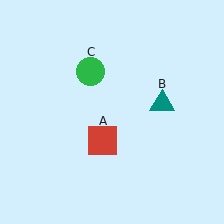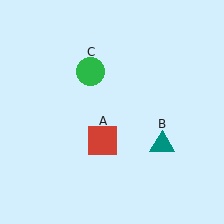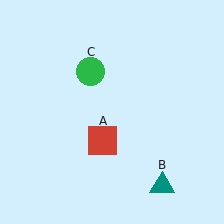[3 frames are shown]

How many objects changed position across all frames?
1 object changed position: teal triangle (object B).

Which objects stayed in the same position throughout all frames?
Red square (object A) and green circle (object C) remained stationary.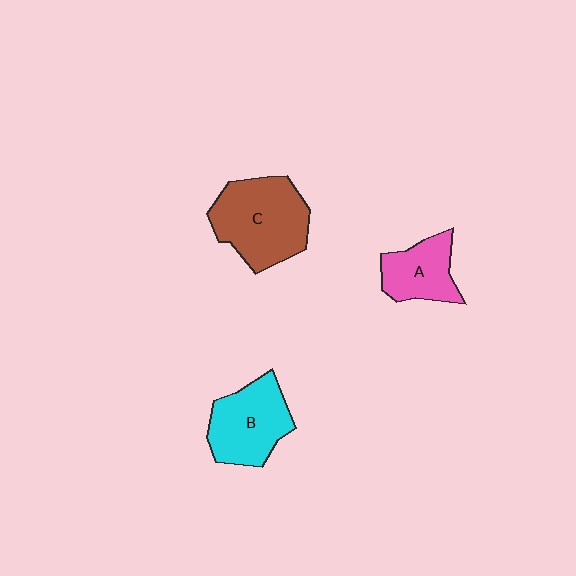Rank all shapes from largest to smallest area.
From largest to smallest: C (brown), B (cyan), A (pink).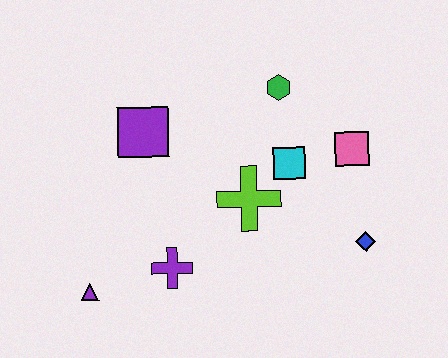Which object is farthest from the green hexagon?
The purple triangle is farthest from the green hexagon.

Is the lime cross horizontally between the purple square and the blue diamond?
Yes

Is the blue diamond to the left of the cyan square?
No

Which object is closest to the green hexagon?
The cyan square is closest to the green hexagon.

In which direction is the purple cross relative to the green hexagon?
The purple cross is below the green hexagon.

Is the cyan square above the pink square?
No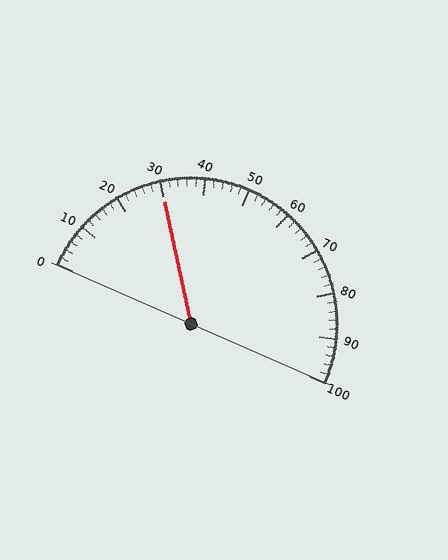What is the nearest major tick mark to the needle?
The nearest major tick mark is 30.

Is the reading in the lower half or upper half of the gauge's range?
The reading is in the lower half of the range (0 to 100).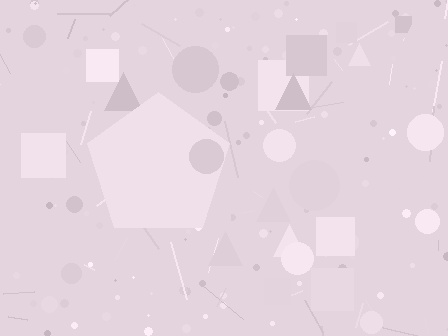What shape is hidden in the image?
A pentagon is hidden in the image.